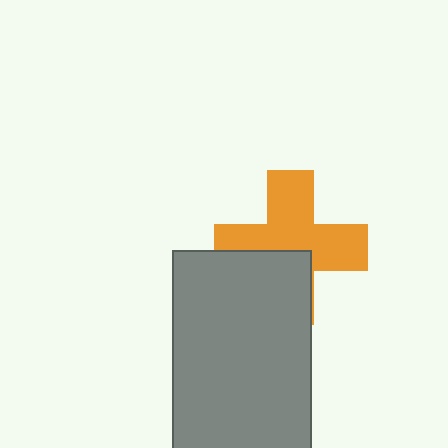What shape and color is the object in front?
The object in front is a gray rectangle.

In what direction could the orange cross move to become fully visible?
The orange cross could move up. That would shift it out from behind the gray rectangle entirely.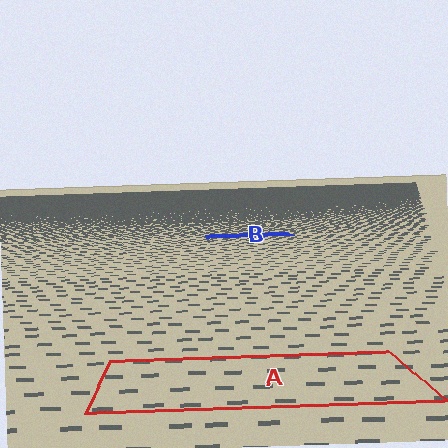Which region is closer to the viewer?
Region A is closer. The texture elements there are larger and more spread out.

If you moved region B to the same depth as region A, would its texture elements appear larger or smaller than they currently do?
They would appear larger. At a closer depth, the same texture elements are projected at a bigger on-screen size.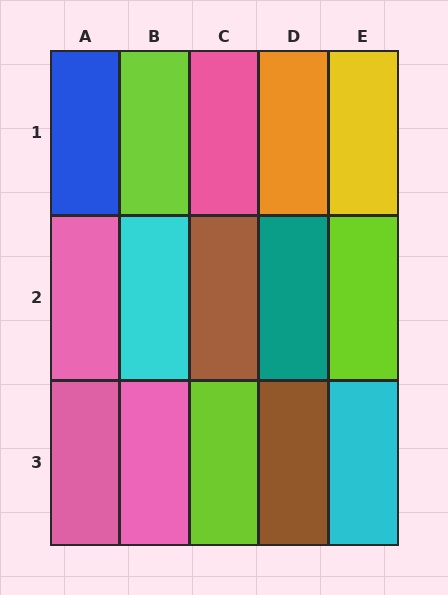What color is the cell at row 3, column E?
Cyan.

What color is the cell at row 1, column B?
Lime.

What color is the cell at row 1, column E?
Yellow.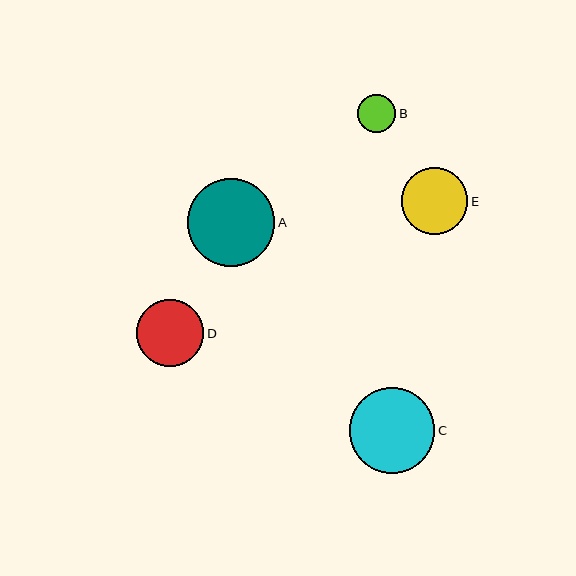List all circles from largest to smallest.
From largest to smallest: A, C, D, E, B.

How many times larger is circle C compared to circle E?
Circle C is approximately 1.3 times the size of circle E.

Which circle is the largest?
Circle A is the largest with a size of approximately 87 pixels.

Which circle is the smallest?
Circle B is the smallest with a size of approximately 38 pixels.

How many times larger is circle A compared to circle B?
Circle A is approximately 2.3 times the size of circle B.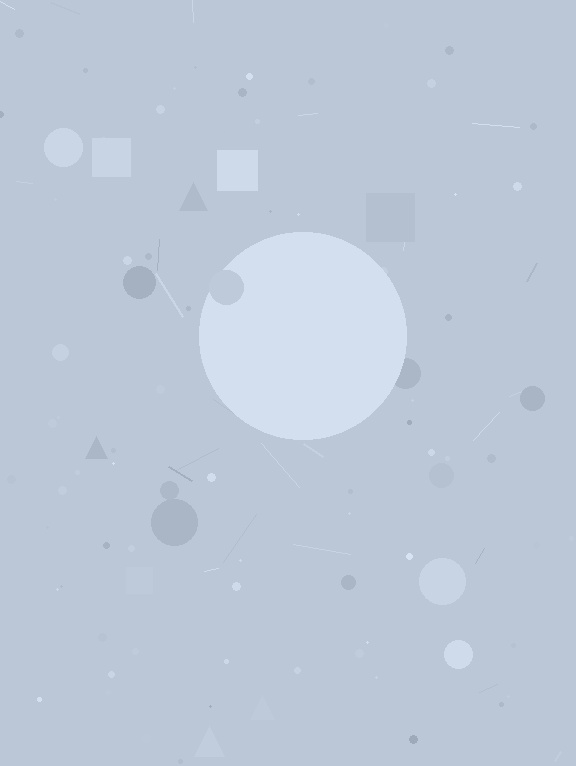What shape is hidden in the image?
A circle is hidden in the image.